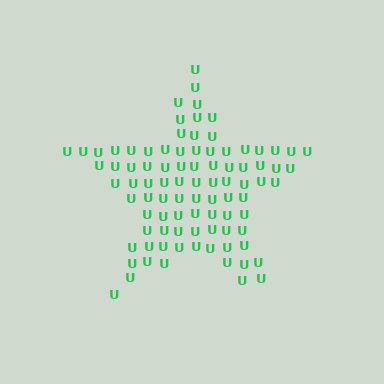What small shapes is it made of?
It is made of small letter U's.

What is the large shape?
The large shape is a star.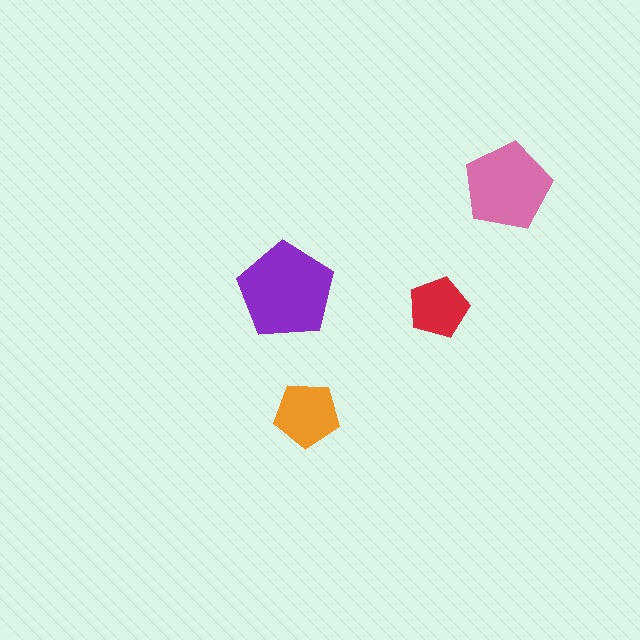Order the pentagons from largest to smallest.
the purple one, the pink one, the orange one, the red one.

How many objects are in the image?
There are 4 objects in the image.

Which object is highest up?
The pink pentagon is topmost.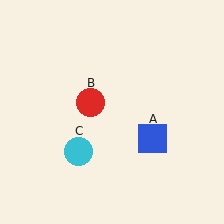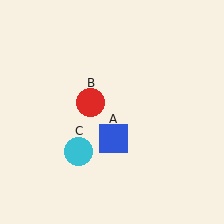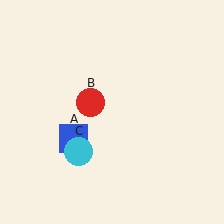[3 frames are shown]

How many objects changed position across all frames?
1 object changed position: blue square (object A).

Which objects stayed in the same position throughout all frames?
Red circle (object B) and cyan circle (object C) remained stationary.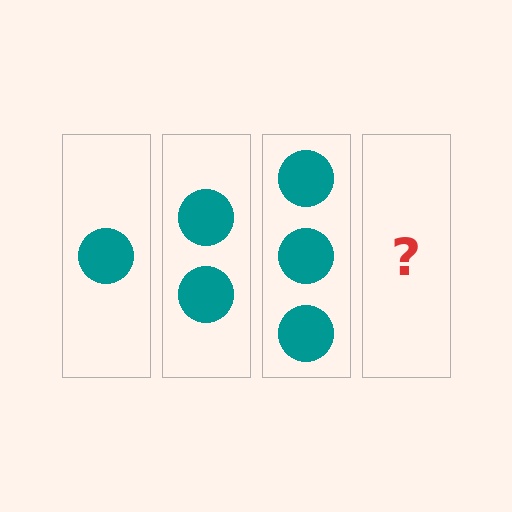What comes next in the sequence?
The next element should be 4 circles.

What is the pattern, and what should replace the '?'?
The pattern is that each step adds one more circle. The '?' should be 4 circles.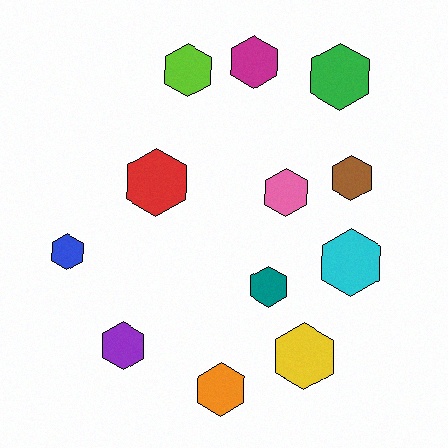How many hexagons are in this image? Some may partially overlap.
There are 12 hexagons.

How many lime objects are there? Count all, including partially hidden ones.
There is 1 lime object.